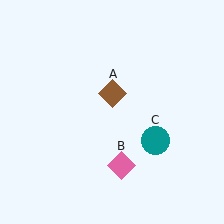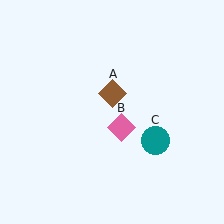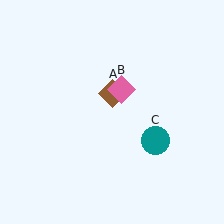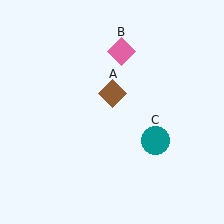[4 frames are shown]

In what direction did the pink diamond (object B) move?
The pink diamond (object B) moved up.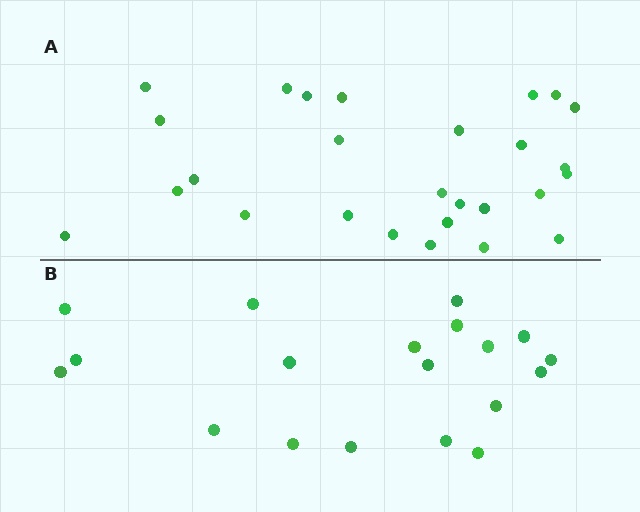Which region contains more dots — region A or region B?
Region A (the top region) has more dots.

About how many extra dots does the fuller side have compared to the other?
Region A has roughly 8 or so more dots than region B.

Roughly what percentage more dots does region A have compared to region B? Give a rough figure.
About 40% more.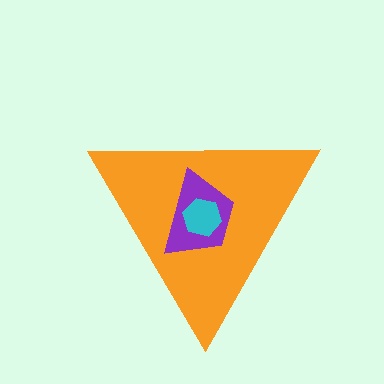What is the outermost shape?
The orange triangle.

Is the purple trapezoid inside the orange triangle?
Yes.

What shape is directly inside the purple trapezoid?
The cyan hexagon.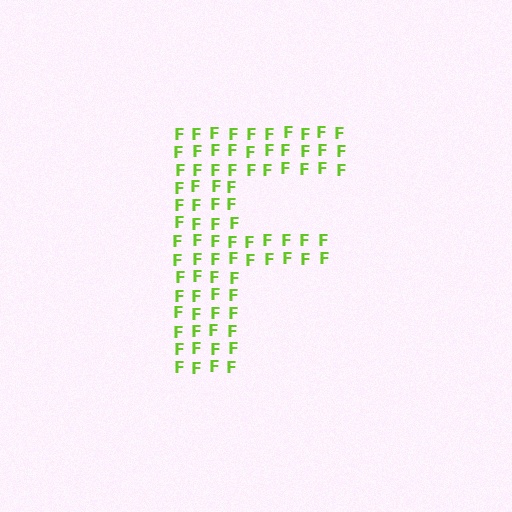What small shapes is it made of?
It is made of small letter F's.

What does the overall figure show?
The overall figure shows the letter F.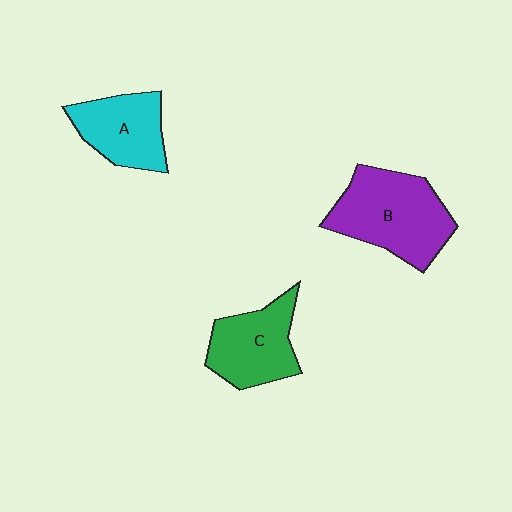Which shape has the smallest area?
Shape A (cyan).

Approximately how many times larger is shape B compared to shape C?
Approximately 1.4 times.